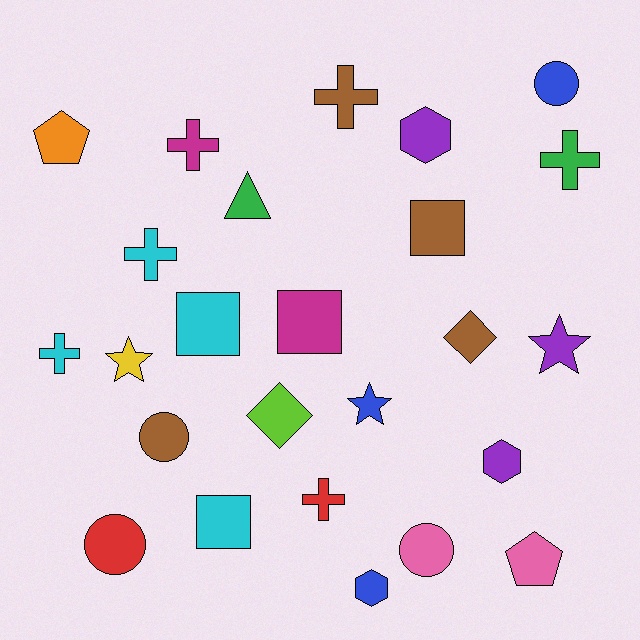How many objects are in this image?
There are 25 objects.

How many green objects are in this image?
There are 2 green objects.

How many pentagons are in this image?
There are 2 pentagons.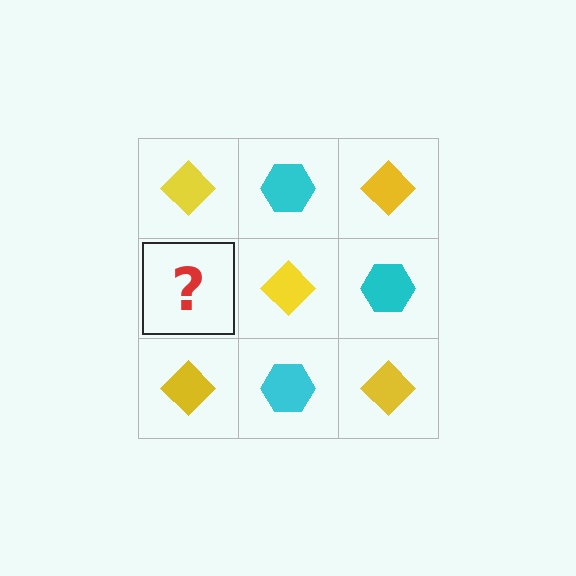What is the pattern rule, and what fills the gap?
The rule is that it alternates yellow diamond and cyan hexagon in a checkerboard pattern. The gap should be filled with a cyan hexagon.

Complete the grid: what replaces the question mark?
The question mark should be replaced with a cyan hexagon.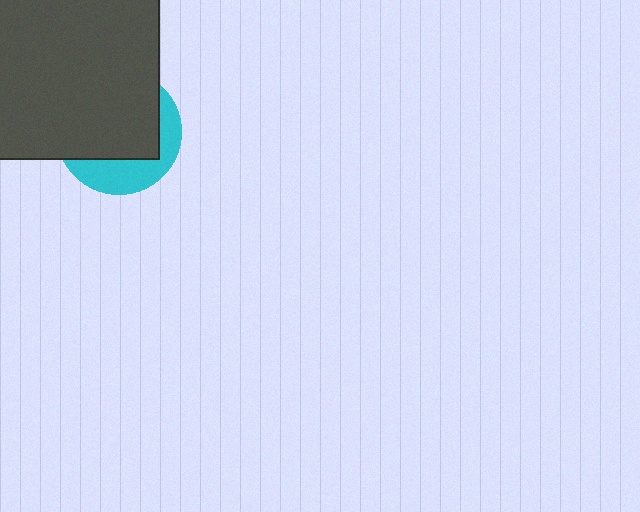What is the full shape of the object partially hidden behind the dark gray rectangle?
The partially hidden object is a cyan circle.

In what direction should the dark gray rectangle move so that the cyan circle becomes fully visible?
The dark gray rectangle should move toward the upper-left. That is the shortest direction to clear the overlap and leave the cyan circle fully visible.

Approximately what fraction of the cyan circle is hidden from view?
Roughly 66% of the cyan circle is hidden behind the dark gray rectangle.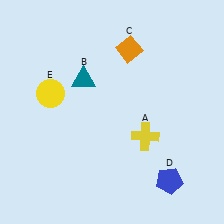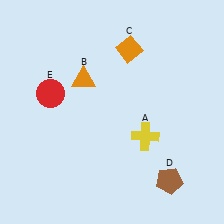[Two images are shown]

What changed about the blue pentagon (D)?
In Image 1, D is blue. In Image 2, it changed to brown.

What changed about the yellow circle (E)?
In Image 1, E is yellow. In Image 2, it changed to red.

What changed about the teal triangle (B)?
In Image 1, B is teal. In Image 2, it changed to orange.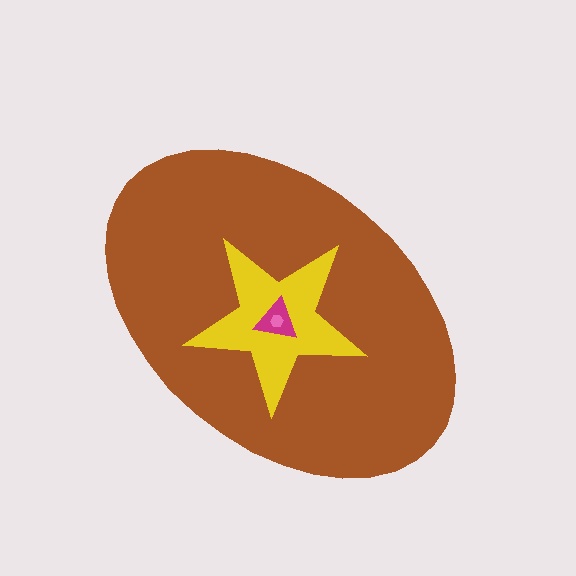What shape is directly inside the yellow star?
The magenta triangle.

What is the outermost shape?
The brown ellipse.